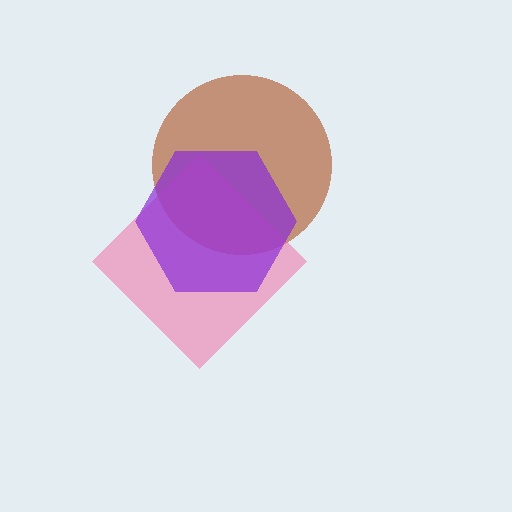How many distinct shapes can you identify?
There are 3 distinct shapes: a brown circle, a pink diamond, a purple hexagon.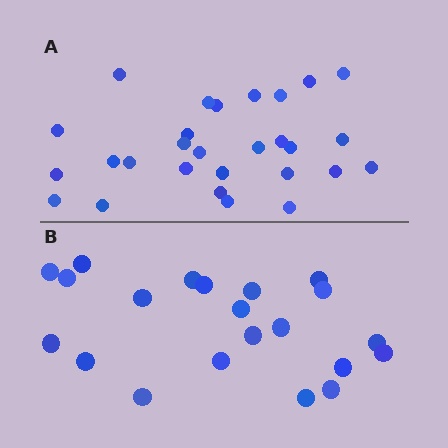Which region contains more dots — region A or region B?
Region A (the top region) has more dots.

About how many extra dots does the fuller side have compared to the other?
Region A has roughly 8 or so more dots than region B.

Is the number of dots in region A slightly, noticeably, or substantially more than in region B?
Region A has noticeably more, but not dramatically so. The ratio is roughly 1.3 to 1.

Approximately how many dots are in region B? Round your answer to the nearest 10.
About 20 dots. (The exact count is 21, which rounds to 20.)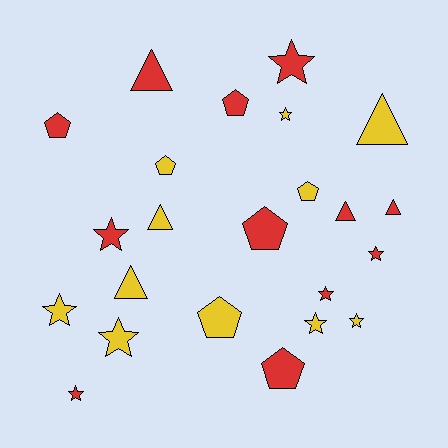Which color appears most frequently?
Red, with 12 objects.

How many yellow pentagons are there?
There are 3 yellow pentagons.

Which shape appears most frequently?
Star, with 10 objects.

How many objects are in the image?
There are 23 objects.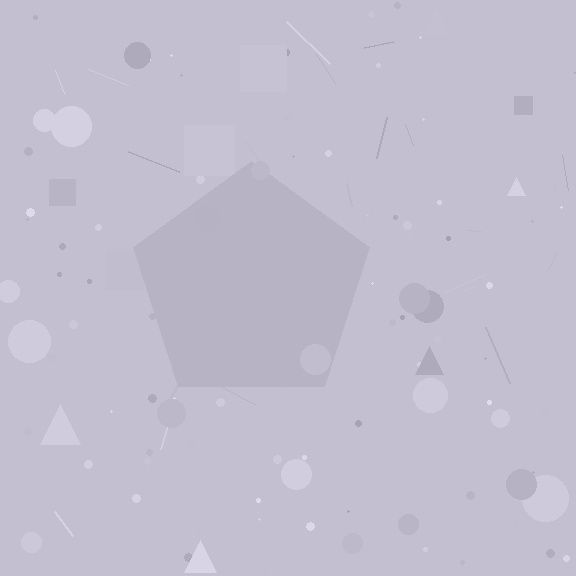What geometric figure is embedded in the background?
A pentagon is embedded in the background.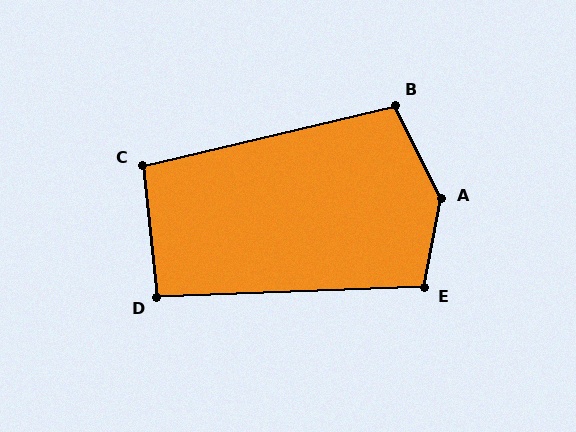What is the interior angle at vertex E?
Approximately 103 degrees (obtuse).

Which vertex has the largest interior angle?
A, at approximately 143 degrees.